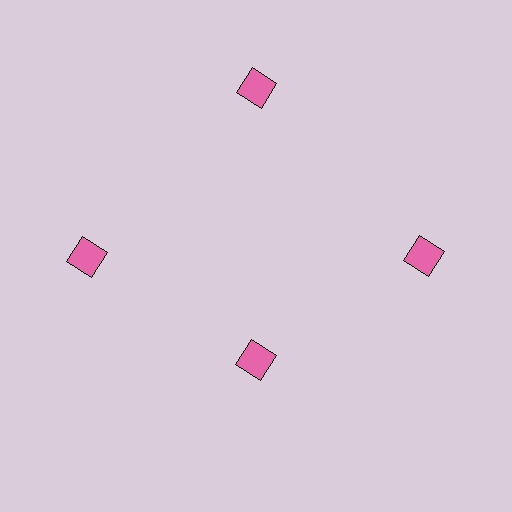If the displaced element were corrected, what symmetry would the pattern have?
It would have 4-fold rotational symmetry — the pattern would map onto itself every 90 degrees.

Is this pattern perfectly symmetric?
No. The 4 pink diamonds are arranged in a ring, but one element near the 6 o'clock position is pulled inward toward the center, breaking the 4-fold rotational symmetry.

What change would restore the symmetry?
The symmetry would be restored by moving it outward, back onto the ring so that all 4 diamonds sit at equal angles and equal distance from the center.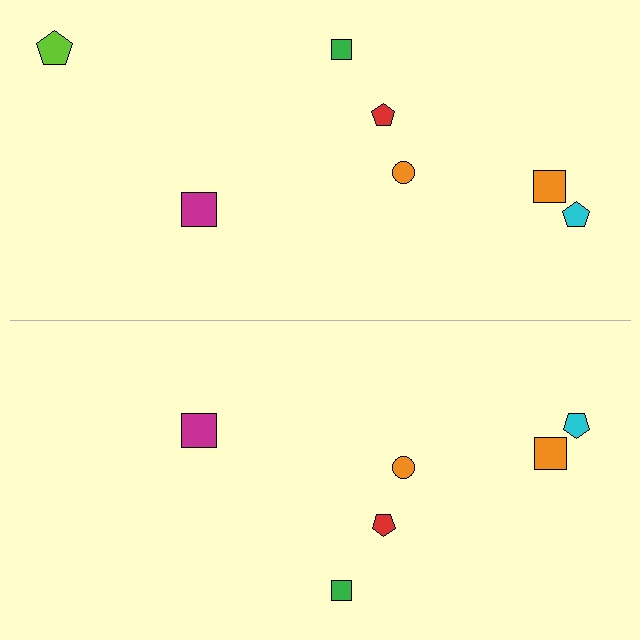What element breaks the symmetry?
A lime pentagon is missing from the bottom side.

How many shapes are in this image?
There are 13 shapes in this image.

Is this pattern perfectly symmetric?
No, the pattern is not perfectly symmetric. A lime pentagon is missing from the bottom side.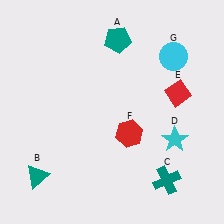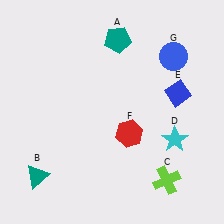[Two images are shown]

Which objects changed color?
C changed from teal to lime. E changed from red to blue. G changed from cyan to blue.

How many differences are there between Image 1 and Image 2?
There are 3 differences between the two images.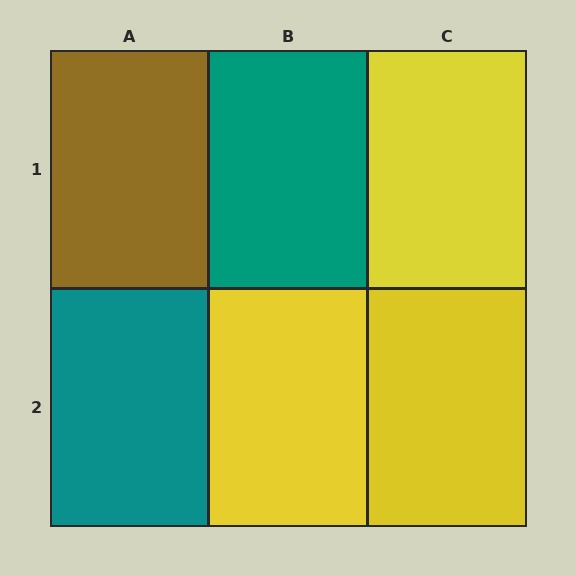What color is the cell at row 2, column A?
Teal.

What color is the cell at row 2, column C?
Yellow.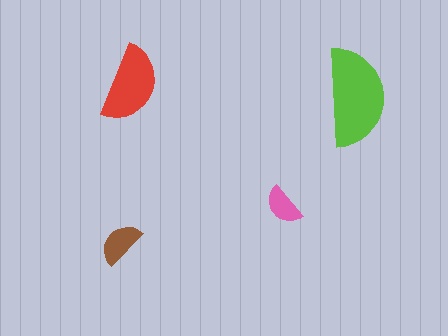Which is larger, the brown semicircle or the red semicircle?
The red one.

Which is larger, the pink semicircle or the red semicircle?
The red one.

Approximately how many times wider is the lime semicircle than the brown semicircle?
About 2 times wider.